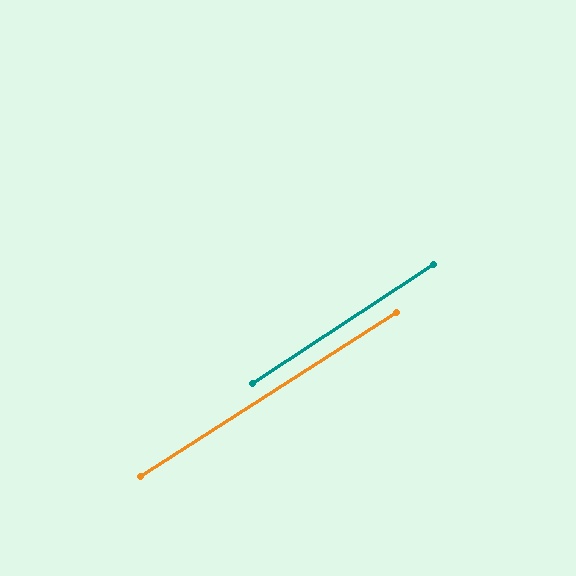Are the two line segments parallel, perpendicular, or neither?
Parallel — their directions differ by only 0.8°.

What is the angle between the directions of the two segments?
Approximately 1 degree.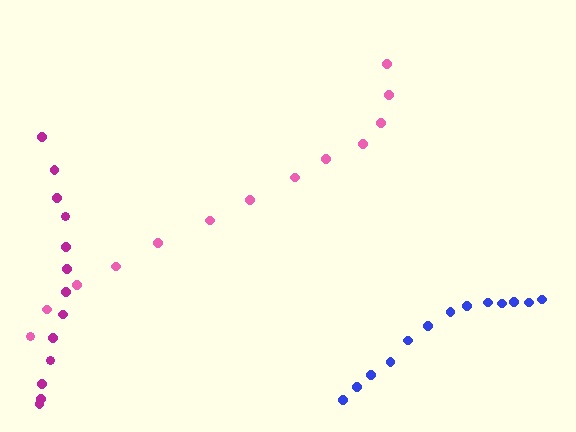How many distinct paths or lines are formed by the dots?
There are 3 distinct paths.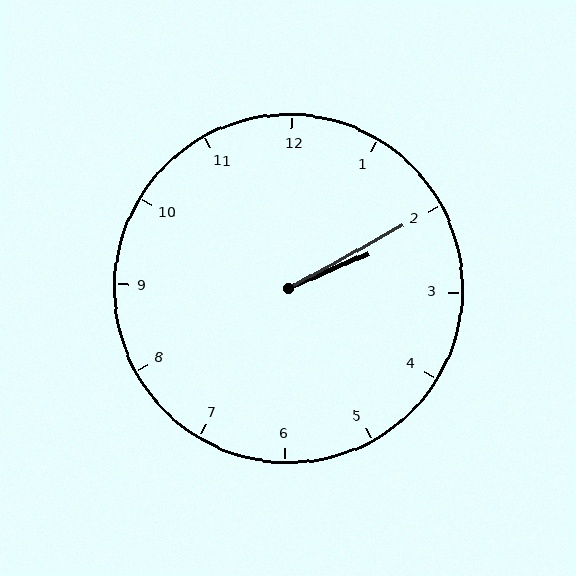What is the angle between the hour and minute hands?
Approximately 5 degrees.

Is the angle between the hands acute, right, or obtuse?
It is acute.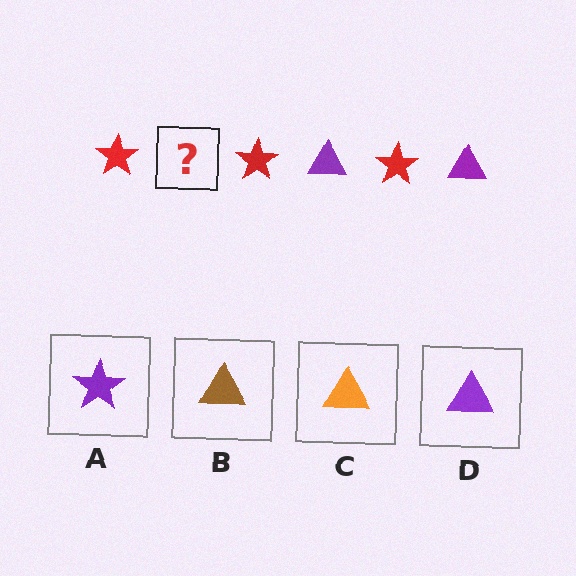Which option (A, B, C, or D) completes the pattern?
D.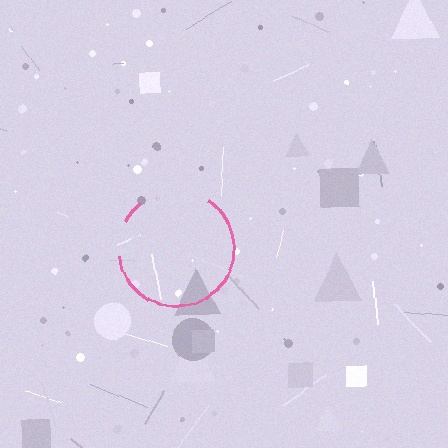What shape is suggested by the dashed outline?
The dashed outline suggests a circle.